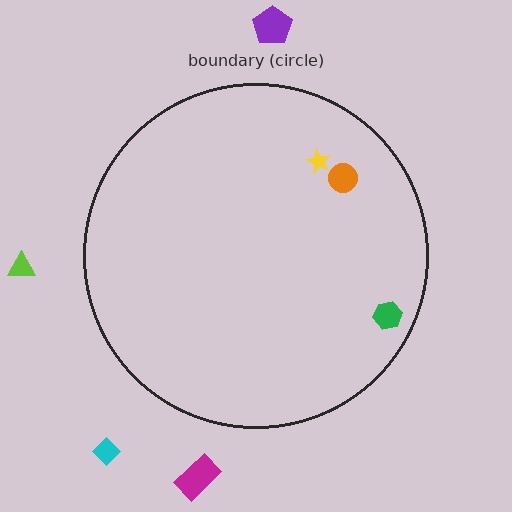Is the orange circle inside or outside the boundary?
Inside.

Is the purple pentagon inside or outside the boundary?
Outside.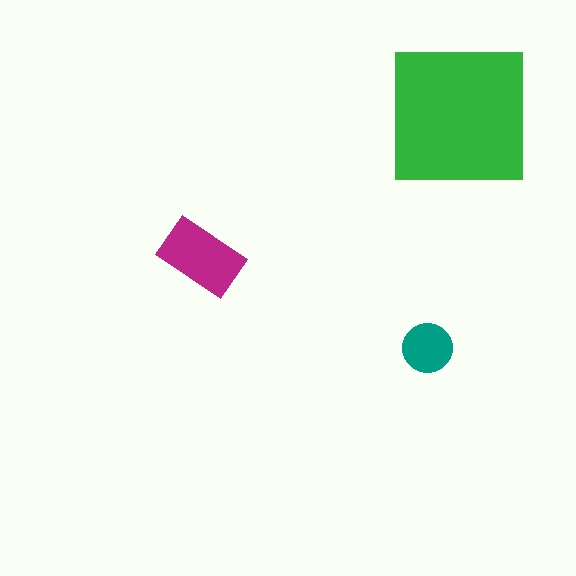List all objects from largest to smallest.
The green square, the magenta rectangle, the teal circle.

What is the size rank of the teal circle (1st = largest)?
3rd.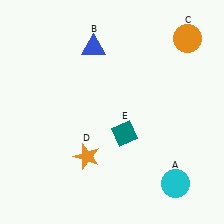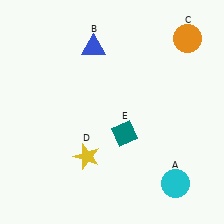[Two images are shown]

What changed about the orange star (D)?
In Image 1, D is orange. In Image 2, it changed to yellow.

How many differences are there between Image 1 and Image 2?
There is 1 difference between the two images.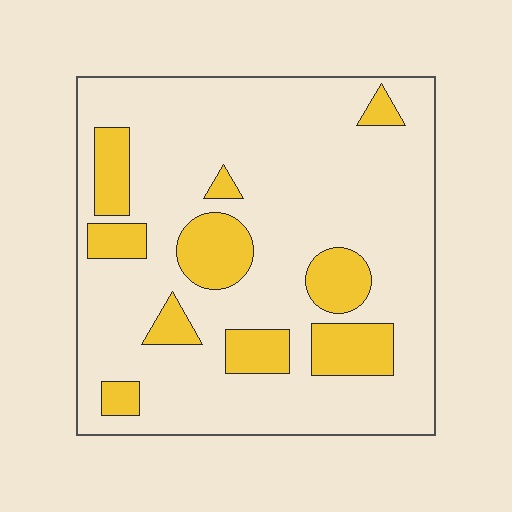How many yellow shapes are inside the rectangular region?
10.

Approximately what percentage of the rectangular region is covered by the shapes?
Approximately 20%.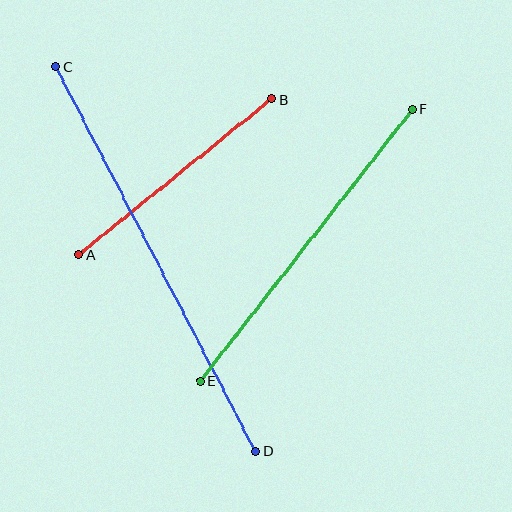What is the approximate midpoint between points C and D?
The midpoint is at approximately (156, 259) pixels.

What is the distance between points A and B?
The distance is approximately 248 pixels.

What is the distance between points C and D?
The distance is approximately 434 pixels.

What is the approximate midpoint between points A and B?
The midpoint is at approximately (175, 177) pixels.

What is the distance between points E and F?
The distance is approximately 344 pixels.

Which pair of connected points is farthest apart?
Points C and D are farthest apart.